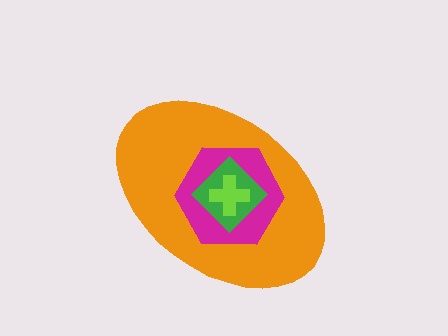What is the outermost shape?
The orange ellipse.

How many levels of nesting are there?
4.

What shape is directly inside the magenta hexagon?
The green diamond.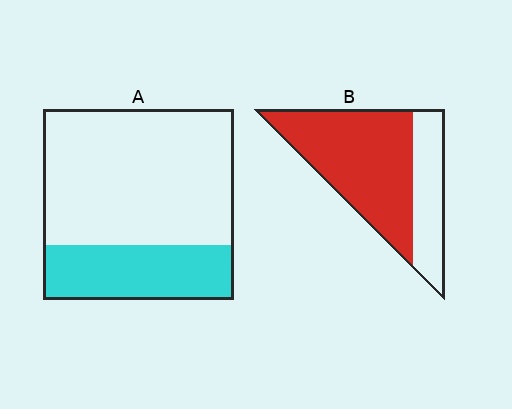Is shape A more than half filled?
No.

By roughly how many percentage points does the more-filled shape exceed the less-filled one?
By roughly 40 percentage points (B over A).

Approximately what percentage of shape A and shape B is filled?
A is approximately 30% and B is approximately 70%.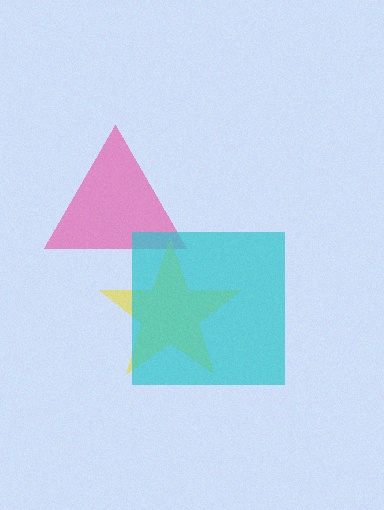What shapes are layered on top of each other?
The layered shapes are: a pink triangle, a yellow star, a cyan square.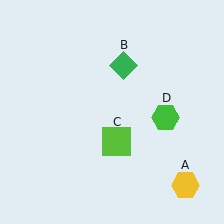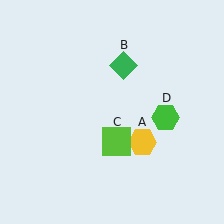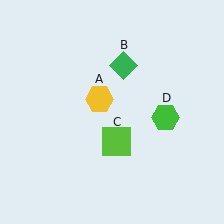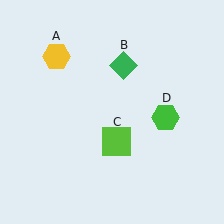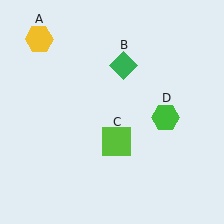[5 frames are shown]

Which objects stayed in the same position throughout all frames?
Green diamond (object B) and lime square (object C) and green hexagon (object D) remained stationary.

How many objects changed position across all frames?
1 object changed position: yellow hexagon (object A).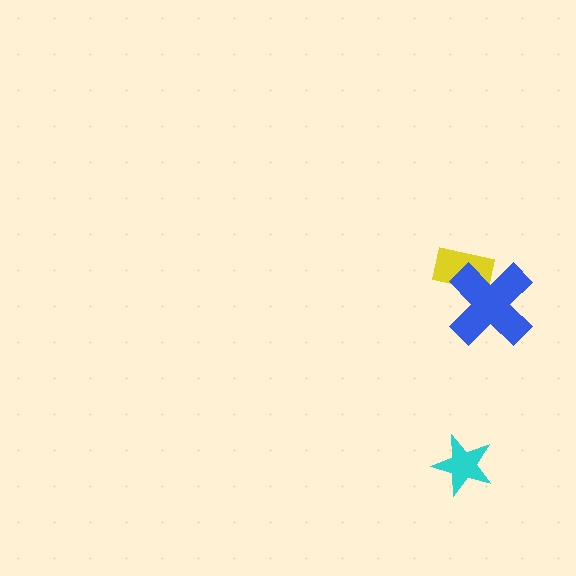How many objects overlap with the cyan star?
0 objects overlap with the cyan star.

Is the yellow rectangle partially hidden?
Yes, it is partially covered by another shape.